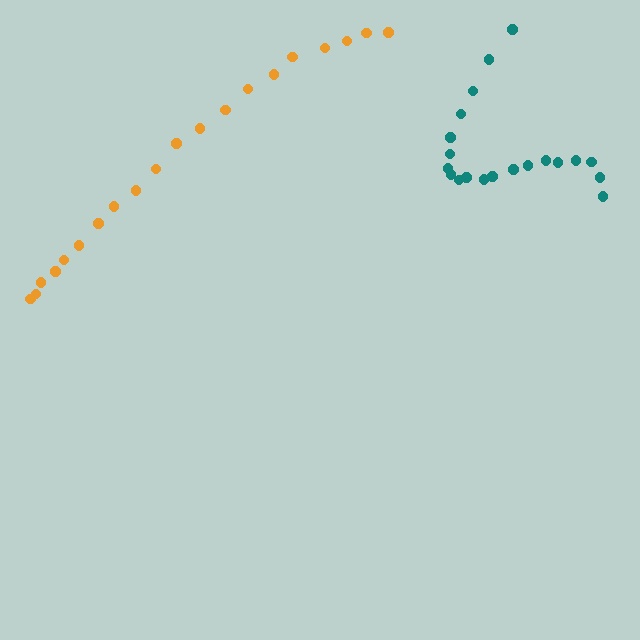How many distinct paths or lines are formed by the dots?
There are 2 distinct paths.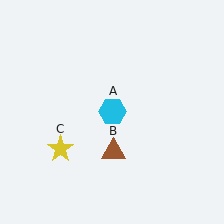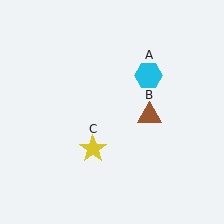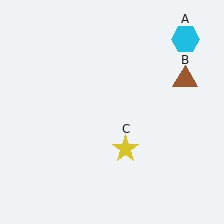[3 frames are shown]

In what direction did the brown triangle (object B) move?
The brown triangle (object B) moved up and to the right.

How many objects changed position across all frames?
3 objects changed position: cyan hexagon (object A), brown triangle (object B), yellow star (object C).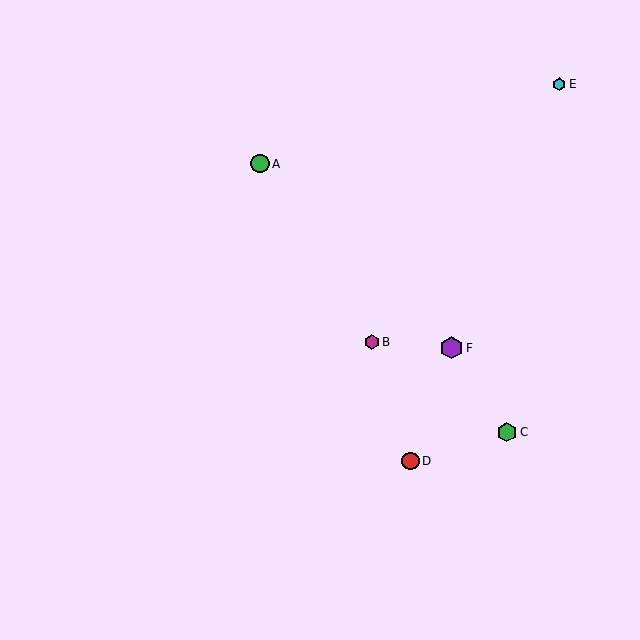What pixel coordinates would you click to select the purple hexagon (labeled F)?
Click at (452, 348) to select the purple hexagon F.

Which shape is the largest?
The purple hexagon (labeled F) is the largest.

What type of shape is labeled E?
Shape E is a cyan hexagon.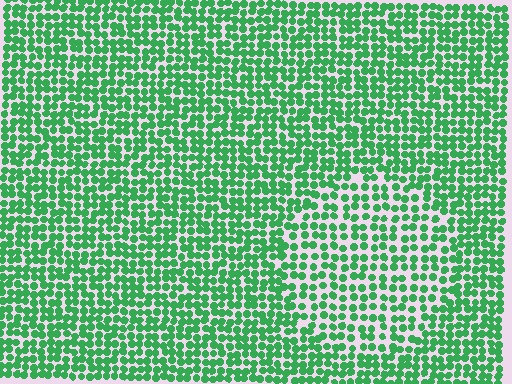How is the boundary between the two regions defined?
The boundary is defined by a change in element density (approximately 1.5x ratio). All elements are the same color, size, and shape.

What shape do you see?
I see a circle.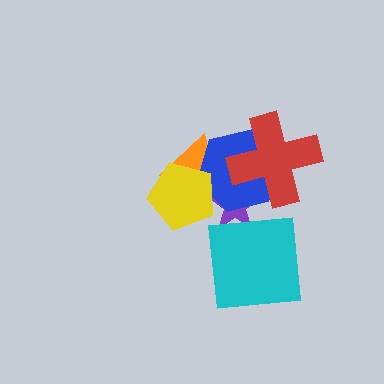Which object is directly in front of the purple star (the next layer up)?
The orange triangle is directly in front of the purple star.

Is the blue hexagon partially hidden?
Yes, it is partially covered by another shape.